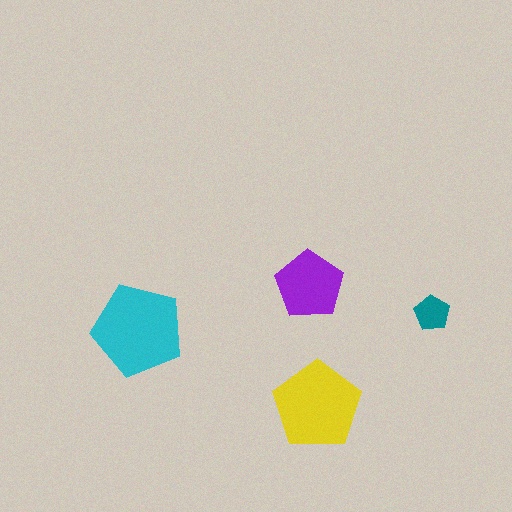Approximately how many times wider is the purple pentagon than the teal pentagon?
About 2 times wider.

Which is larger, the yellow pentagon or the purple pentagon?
The yellow one.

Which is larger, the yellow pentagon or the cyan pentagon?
The cyan one.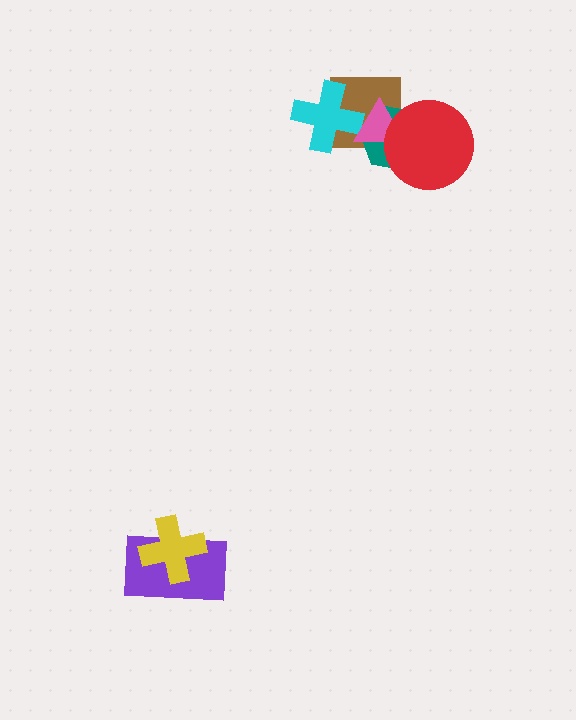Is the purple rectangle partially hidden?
Yes, it is partially covered by another shape.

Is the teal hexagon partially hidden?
Yes, it is partially covered by another shape.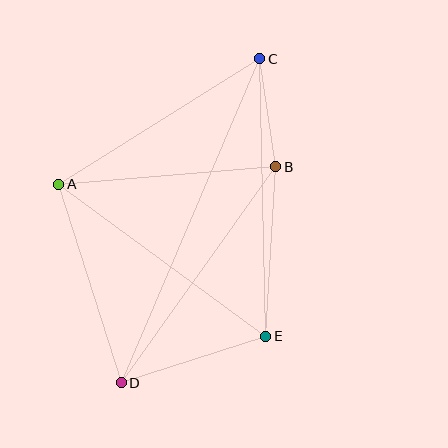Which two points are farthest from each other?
Points C and D are farthest from each other.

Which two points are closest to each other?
Points B and C are closest to each other.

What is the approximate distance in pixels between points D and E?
The distance between D and E is approximately 152 pixels.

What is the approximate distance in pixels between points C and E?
The distance between C and E is approximately 277 pixels.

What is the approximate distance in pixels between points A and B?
The distance between A and B is approximately 218 pixels.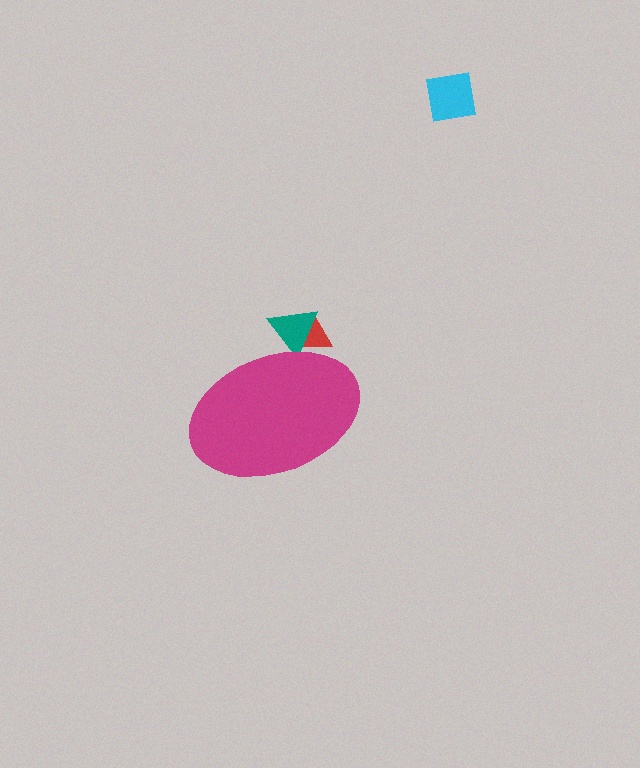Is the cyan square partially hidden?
No, the cyan square is fully visible.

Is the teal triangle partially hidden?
Yes, the teal triangle is partially hidden behind the magenta ellipse.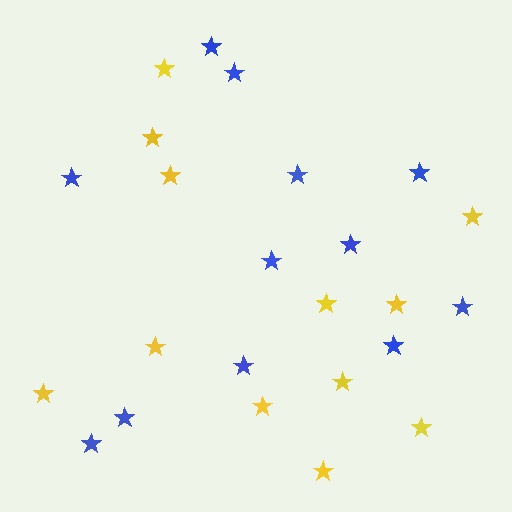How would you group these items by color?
There are 2 groups: one group of yellow stars (12) and one group of blue stars (12).